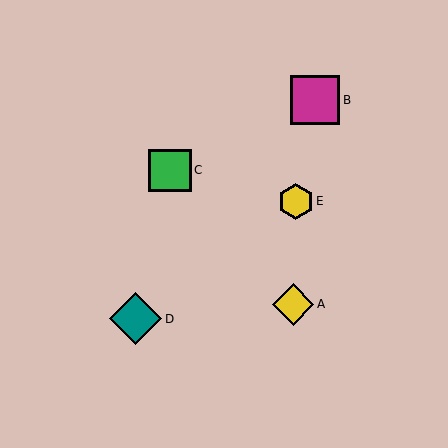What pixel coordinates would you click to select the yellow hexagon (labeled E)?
Click at (296, 201) to select the yellow hexagon E.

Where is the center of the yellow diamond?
The center of the yellow diamond is at (293, 304).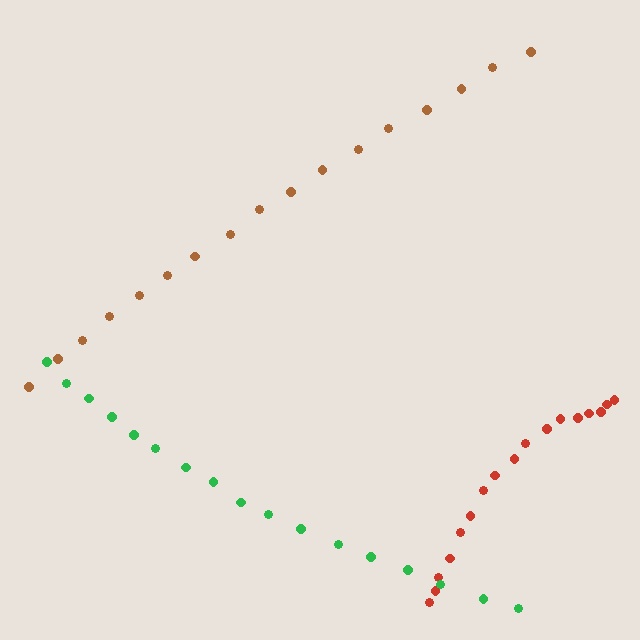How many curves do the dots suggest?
There are 3 distinct paths.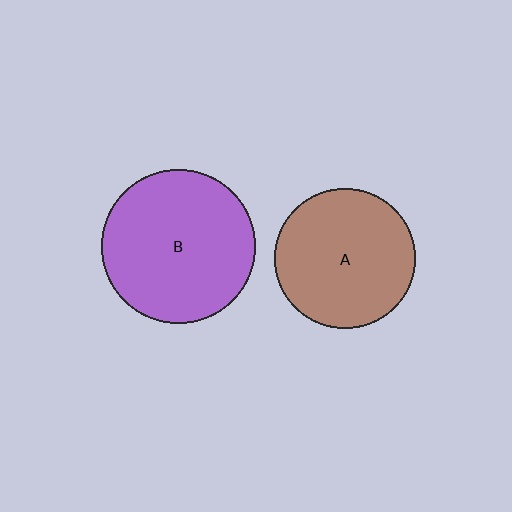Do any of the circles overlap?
No, none of the circles overlap.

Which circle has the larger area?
Circle B (purple).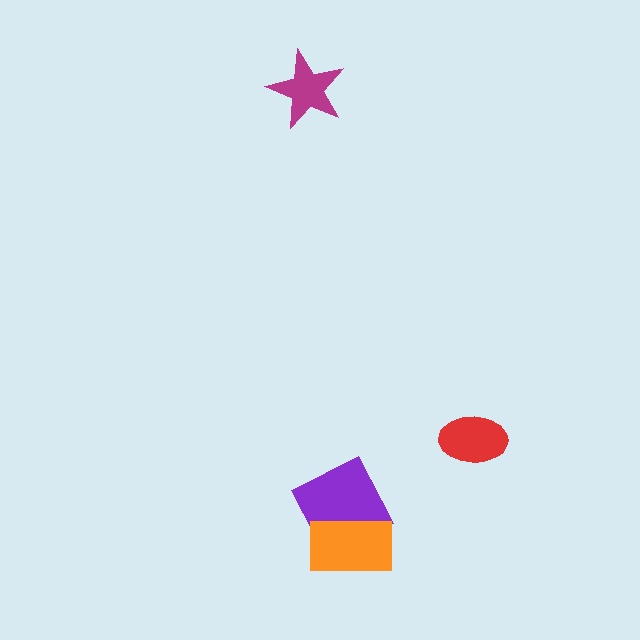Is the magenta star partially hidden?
No, no other shape covers it.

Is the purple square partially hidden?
Yes, it is partially covered by another shape.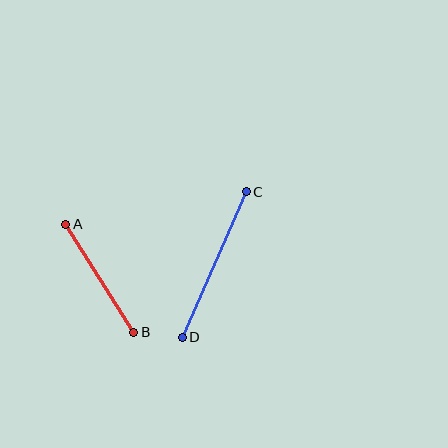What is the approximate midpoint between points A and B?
The midpoint is at approximately (100, 278) pixels.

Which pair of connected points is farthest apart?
Points C and D are farthest apart.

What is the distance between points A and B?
The distance is approximately 127 pixels.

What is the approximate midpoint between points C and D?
The midpoint is at approximately (214, 265) pixels.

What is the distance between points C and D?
The distance is approximately 159 pixels.